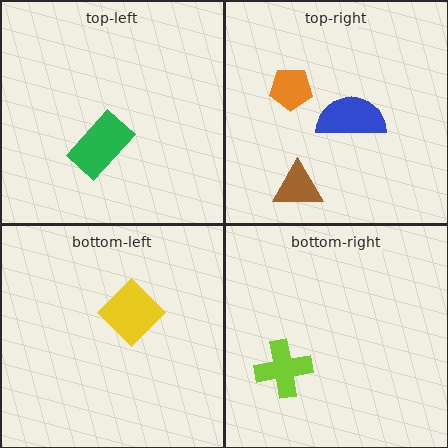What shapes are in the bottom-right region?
The lime cross.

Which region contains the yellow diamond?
The bottom-left region.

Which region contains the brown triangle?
The top-right region.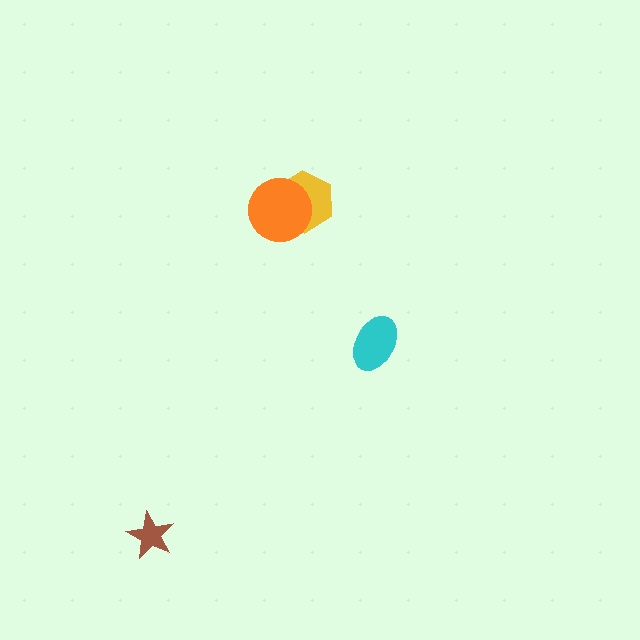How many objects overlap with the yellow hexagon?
1 object overlaps with the yellow hexagon.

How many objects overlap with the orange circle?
1 object overlaps with the orange circle.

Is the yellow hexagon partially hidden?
Yes, it is partially covered by another shape.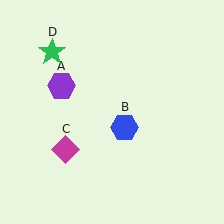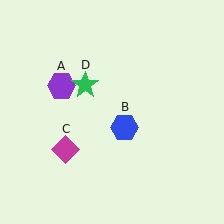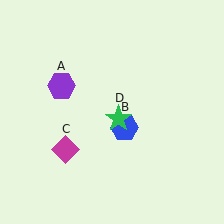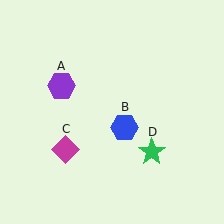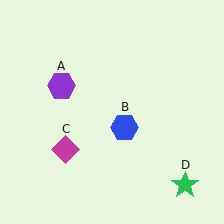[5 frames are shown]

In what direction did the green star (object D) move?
The green star (object D) moved down and to the right.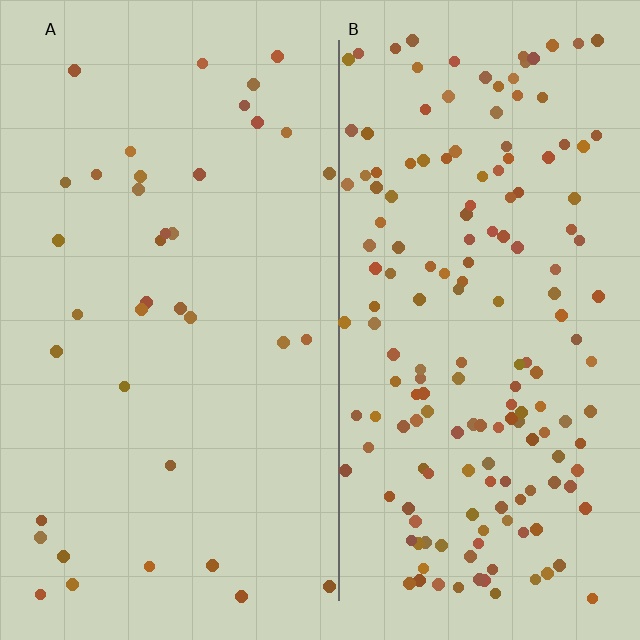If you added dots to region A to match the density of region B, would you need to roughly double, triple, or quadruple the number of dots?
Approximately quadruple.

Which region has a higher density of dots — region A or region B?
B (the right).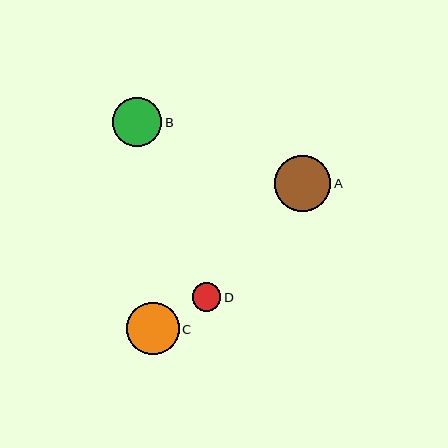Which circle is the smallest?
Circle D is the smallest with a size of approximately 29 pixels.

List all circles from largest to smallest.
From largest to smallest: A, C, B, D.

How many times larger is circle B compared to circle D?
Circle B is approximately 1.7 times the size of circle D.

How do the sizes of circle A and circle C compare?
Circle A and circle C are approximately the same size.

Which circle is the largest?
Circle A is the largest with a size of approximately 56 pixels.